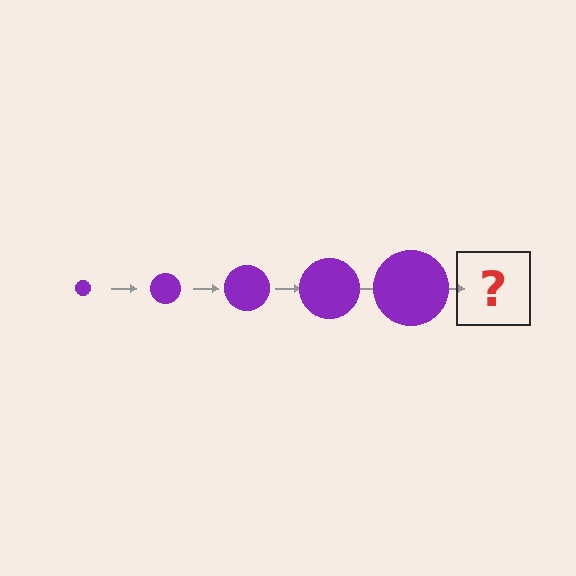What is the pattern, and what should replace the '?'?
The pattern is that the circle gets progressively larger each step. The '?' should be a purple circle, larger than the previous one.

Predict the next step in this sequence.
The next step is a purple circle, larger than the previous one.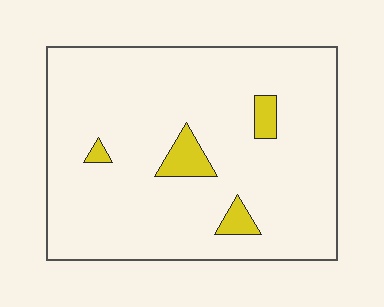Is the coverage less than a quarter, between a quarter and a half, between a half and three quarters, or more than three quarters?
Less than a quarter.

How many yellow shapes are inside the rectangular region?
4.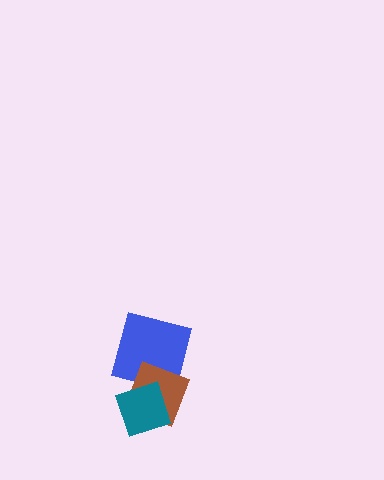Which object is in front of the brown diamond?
The teal diamond is in front of the brown diamond.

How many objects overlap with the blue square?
2 objects overlap with the blue square.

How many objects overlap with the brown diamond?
2 objects overlap with the brown diamond.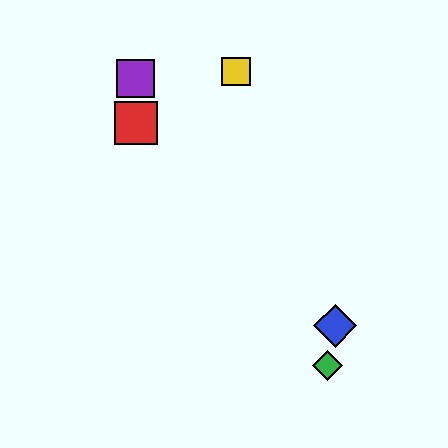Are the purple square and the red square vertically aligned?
Yes, both are at x≈136.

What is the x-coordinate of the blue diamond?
The blue diamond is at x≈335.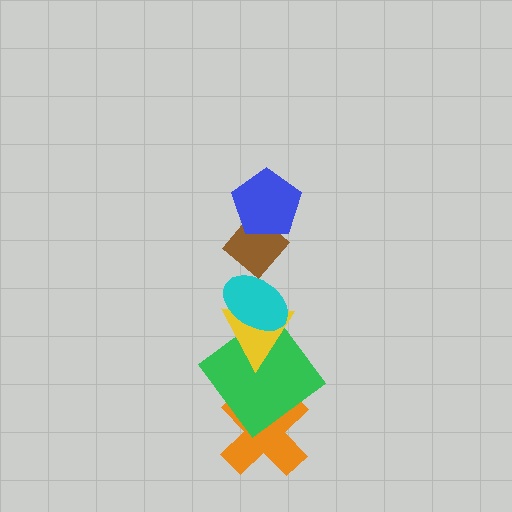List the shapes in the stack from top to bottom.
From top to bottom: the blue pentagon, the brown diamond, the cyan ellipse, the yellow triangle, the green diamond, the orange cross.